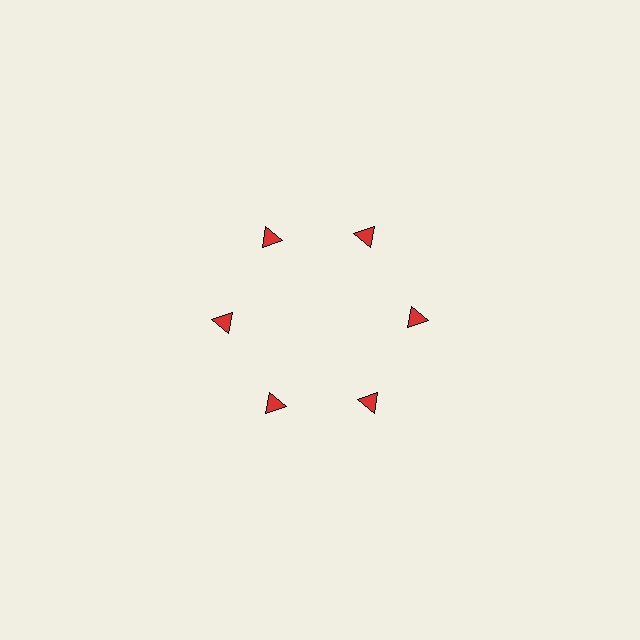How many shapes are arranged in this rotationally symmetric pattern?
There are 6 shapes, arranged in 6 groups of 1.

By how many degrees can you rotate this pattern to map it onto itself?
The pattern maps onto itself every 60 degrees of rotation.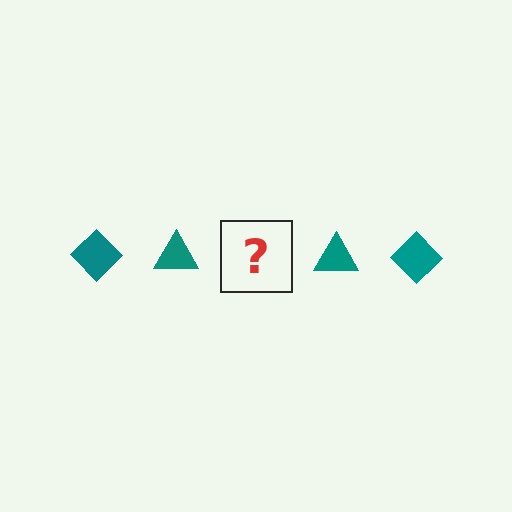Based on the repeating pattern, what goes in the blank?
The blank should be a teal diamond.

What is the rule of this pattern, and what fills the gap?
The rule is that the pattern cycles through diamond, triangle shapes in teal. The gap should be filled with a teal diamond.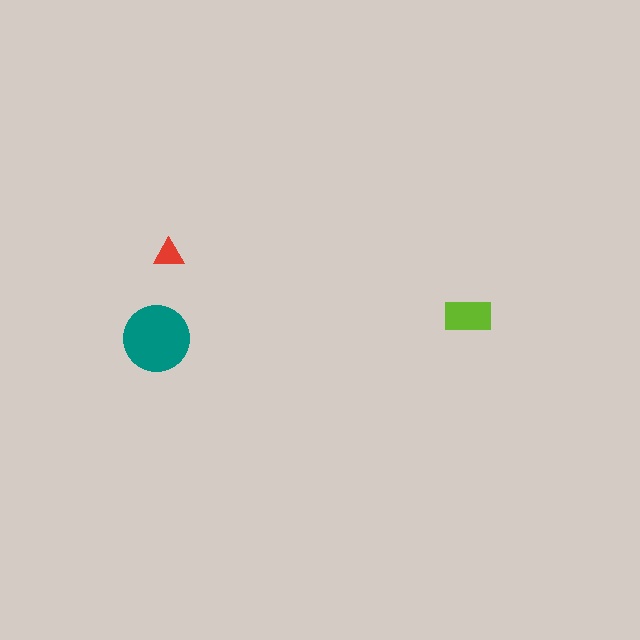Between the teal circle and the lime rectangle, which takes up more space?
The teal circle.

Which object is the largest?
The teal circle.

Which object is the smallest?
The red triangle.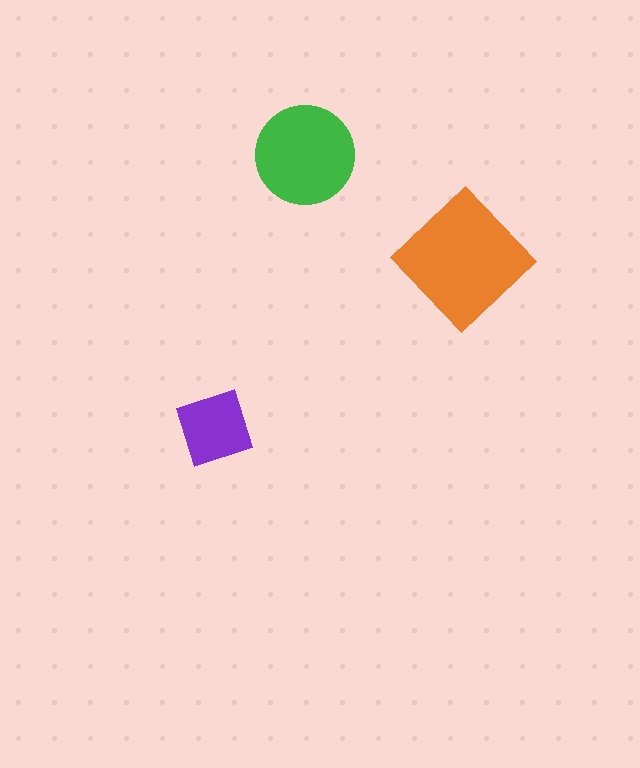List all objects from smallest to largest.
The purple diamond, the green circle, the orange diamond.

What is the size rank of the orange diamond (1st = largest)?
1st.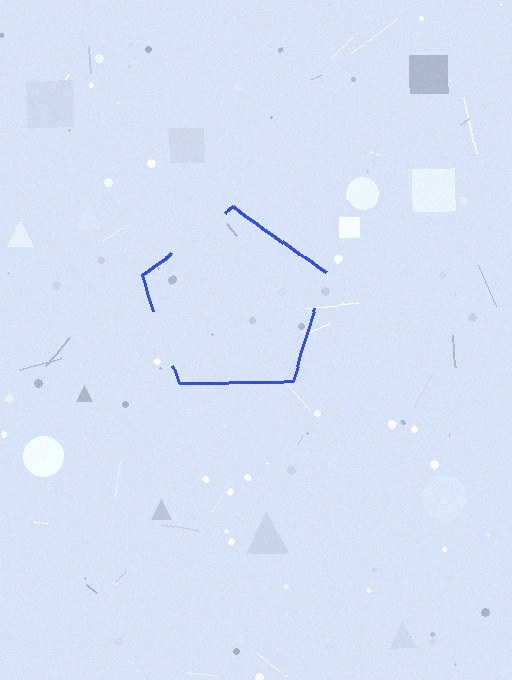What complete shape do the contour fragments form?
The contour fragments form a pentagon.